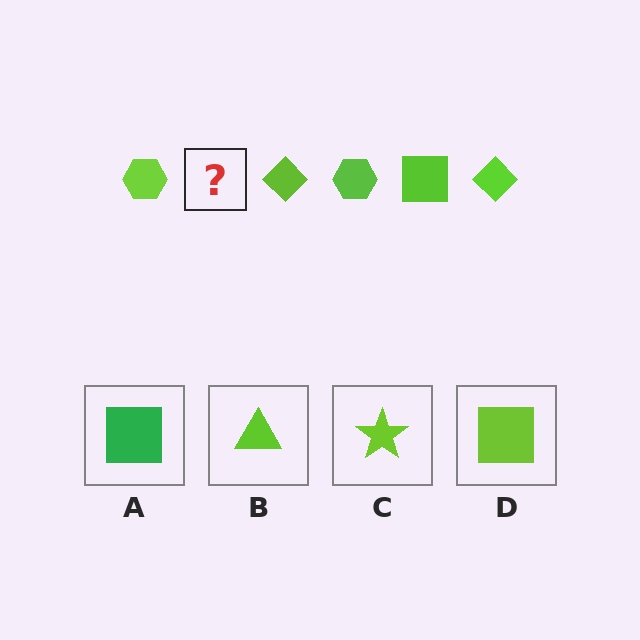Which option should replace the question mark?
Option D.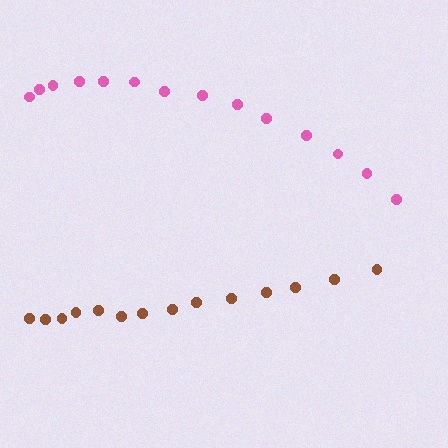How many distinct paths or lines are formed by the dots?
There are 2 distinct paths.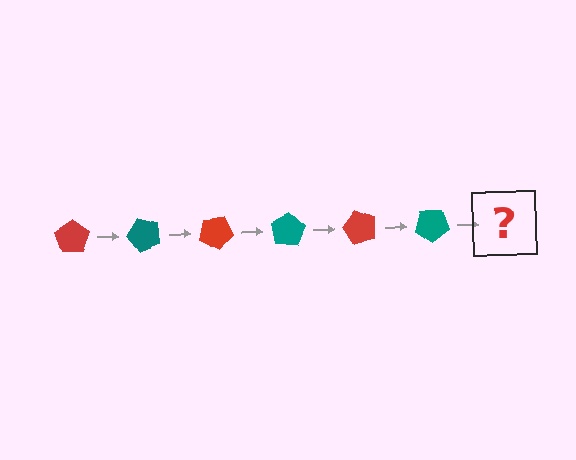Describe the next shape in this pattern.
It should be a red pentagon, rotated 300 degrees from the start.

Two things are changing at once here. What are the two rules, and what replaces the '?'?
The two rules are that it rotates 50 degrees each step and the color cycles through red and teal. The '?' should be a red pentagon, rotated 300 degrees from the start.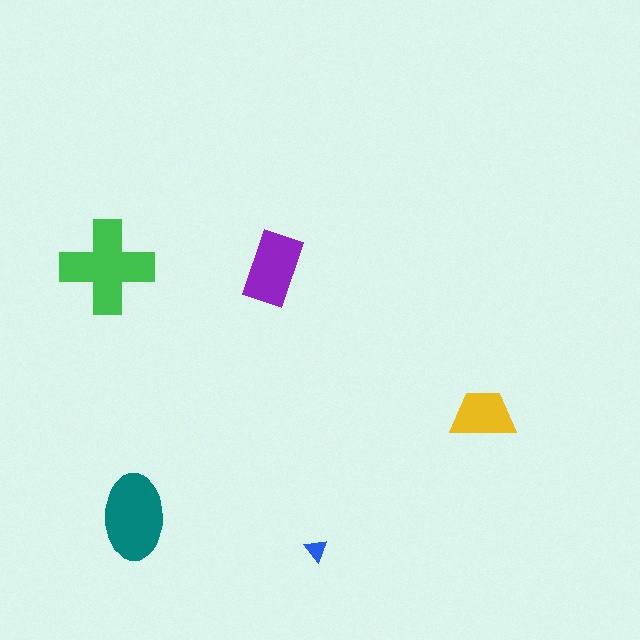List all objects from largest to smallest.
The green cross, the teal ellipse, the purple rectangle, the yellow trapezoid, the blue triangle.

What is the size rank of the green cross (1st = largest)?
1st.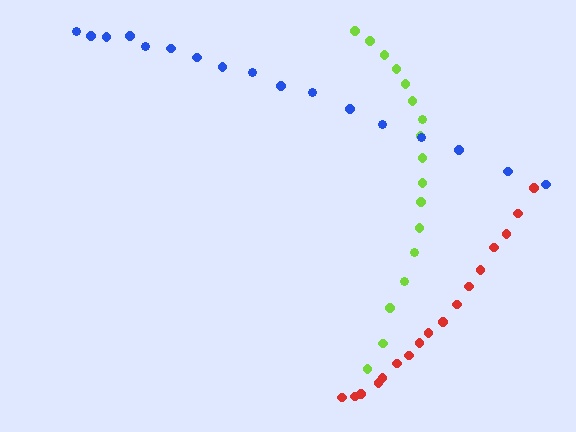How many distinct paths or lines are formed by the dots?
There are 3 distinct paths.